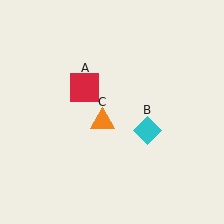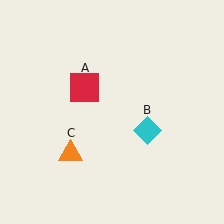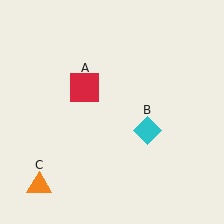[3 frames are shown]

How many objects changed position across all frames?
1 object changed position: orange triangle (object C).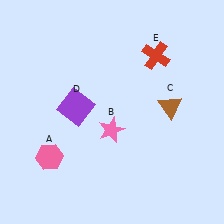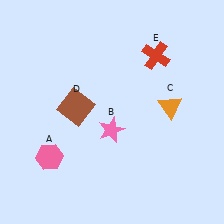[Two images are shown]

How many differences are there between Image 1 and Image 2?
There are 2 differences between the two images.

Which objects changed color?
C changed from brown to orange. D changed from purple to brown.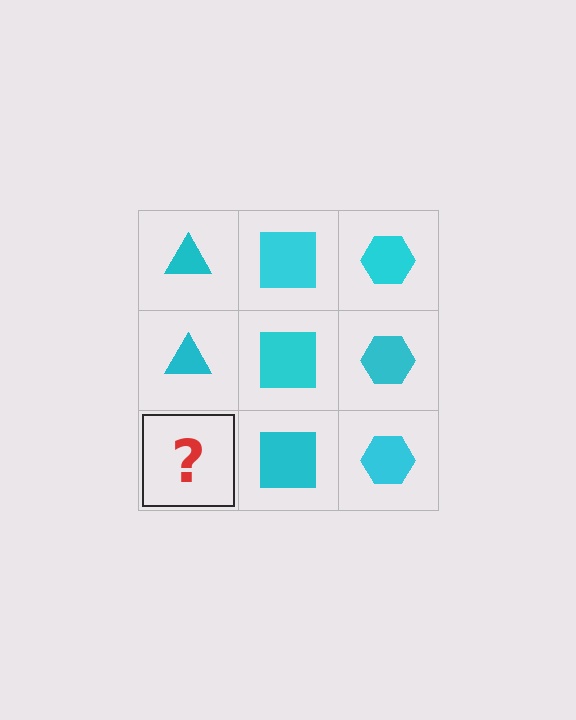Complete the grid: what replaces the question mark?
The question mark should be replaced with a cyan triangle.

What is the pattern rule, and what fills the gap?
The rule is that each column has a consistent shape. The gap should be filled with a cyan triangle.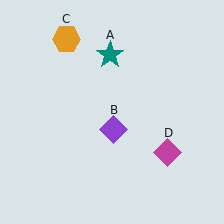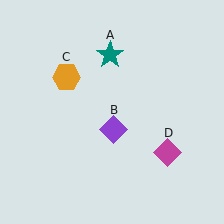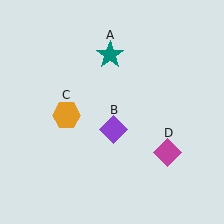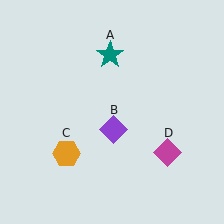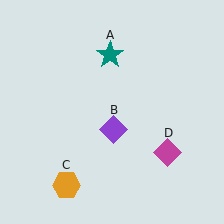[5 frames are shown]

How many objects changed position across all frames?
1 object changed position: orange hexagon (object C).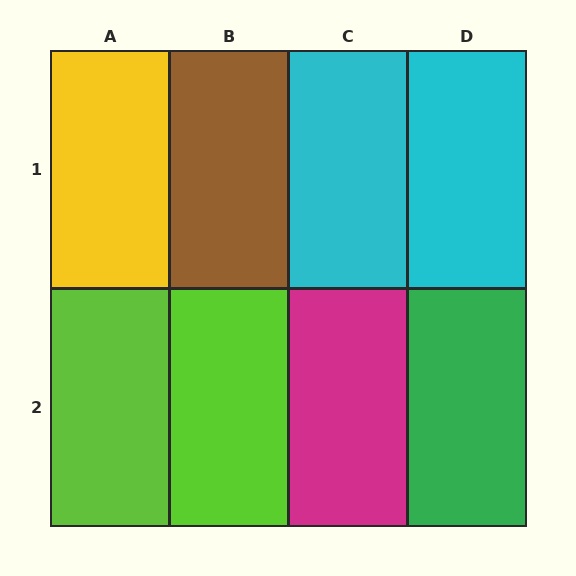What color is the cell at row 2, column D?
Green.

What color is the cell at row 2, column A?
Lime.